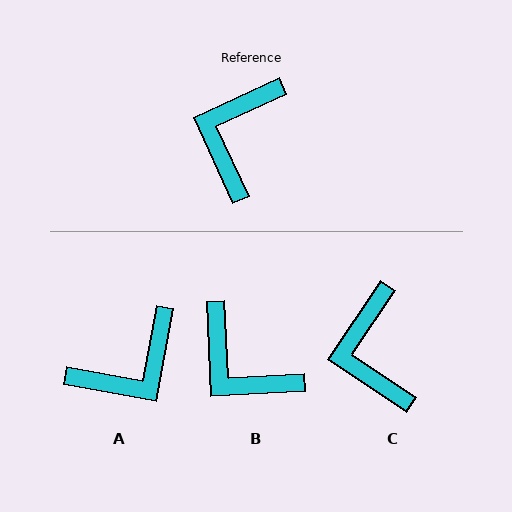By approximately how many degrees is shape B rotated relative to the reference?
Approximately 68 degrees counter-clockwise.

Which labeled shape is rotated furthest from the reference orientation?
A, about 145 degrees away.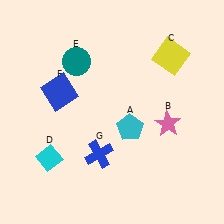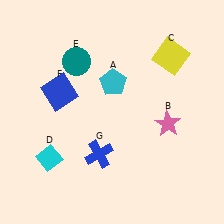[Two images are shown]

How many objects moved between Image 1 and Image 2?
1 object moved between the two images.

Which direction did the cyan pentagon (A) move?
The cyan pentagon (A) moved up.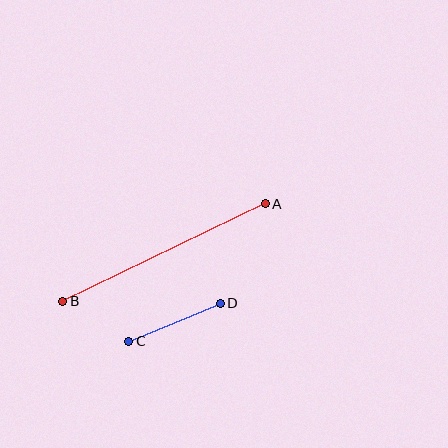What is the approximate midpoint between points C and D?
The midpoint is at approximately (174, 322) pixels.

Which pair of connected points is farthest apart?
Points A and B are farthest apart.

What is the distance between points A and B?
The distance is approximately 225 pixels.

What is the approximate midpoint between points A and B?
The midpoint is at approximately (164, 252) pixels.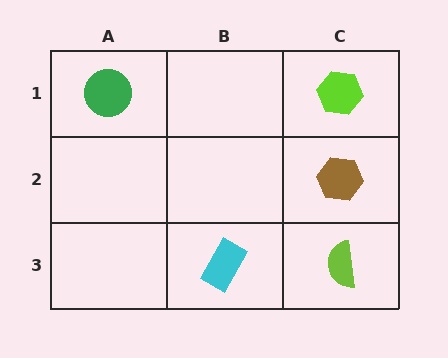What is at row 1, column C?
A lime hexagon.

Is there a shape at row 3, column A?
No, that cell is empty.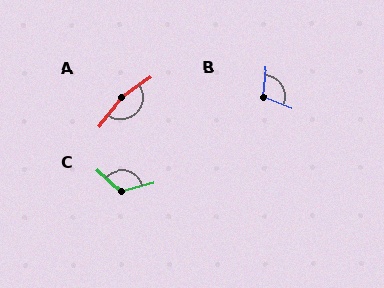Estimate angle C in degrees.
Approximately 123 degrees.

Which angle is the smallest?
B, at approximately 105 degrees.